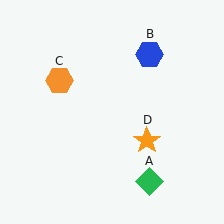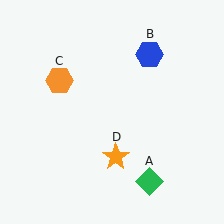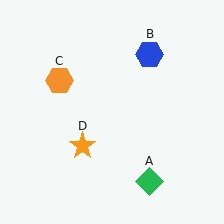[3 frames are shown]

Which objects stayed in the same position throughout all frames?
Green diamond (object A) and blue hexagon (object B) and orange hexagon (object C) remained stationary.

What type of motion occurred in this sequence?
The orange star (object D) rotated clockwise around the center of the scene.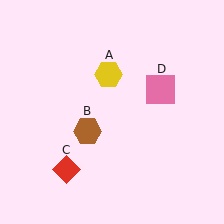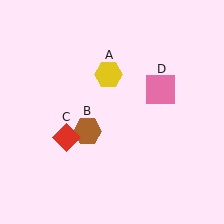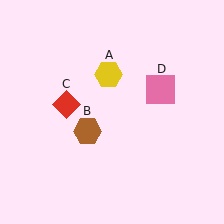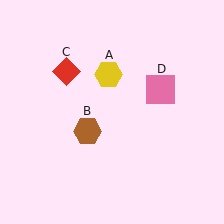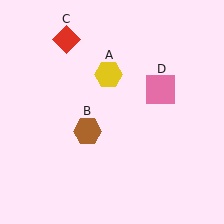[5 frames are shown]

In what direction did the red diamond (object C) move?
The red diamond (object C) moved up.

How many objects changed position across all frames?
1 object changed position: red diamond (object C).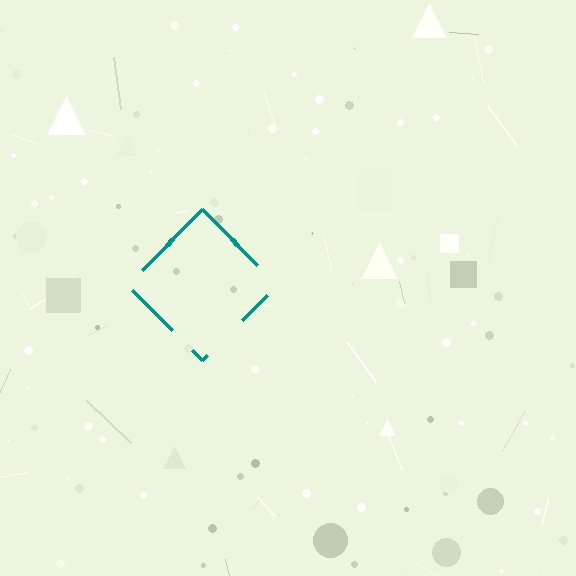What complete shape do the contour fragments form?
The contour fragments form a diamond.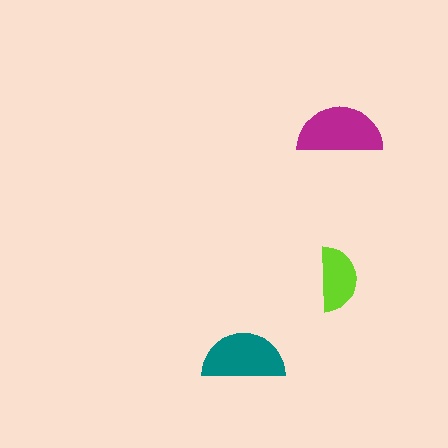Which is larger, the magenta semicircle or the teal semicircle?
The magenta one.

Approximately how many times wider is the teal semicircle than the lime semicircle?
About 1.5 times wider.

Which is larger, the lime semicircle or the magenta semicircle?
The magenta one.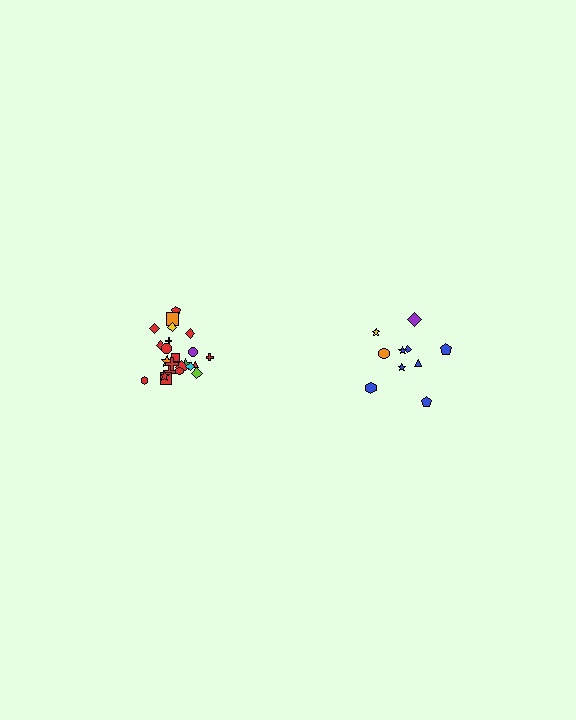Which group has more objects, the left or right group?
The left group.